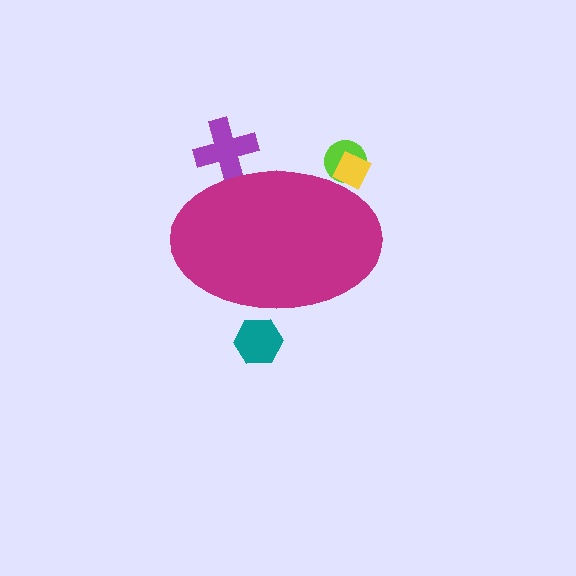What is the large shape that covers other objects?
A magenta ellipse.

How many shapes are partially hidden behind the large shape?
4 shapes are partially hidden.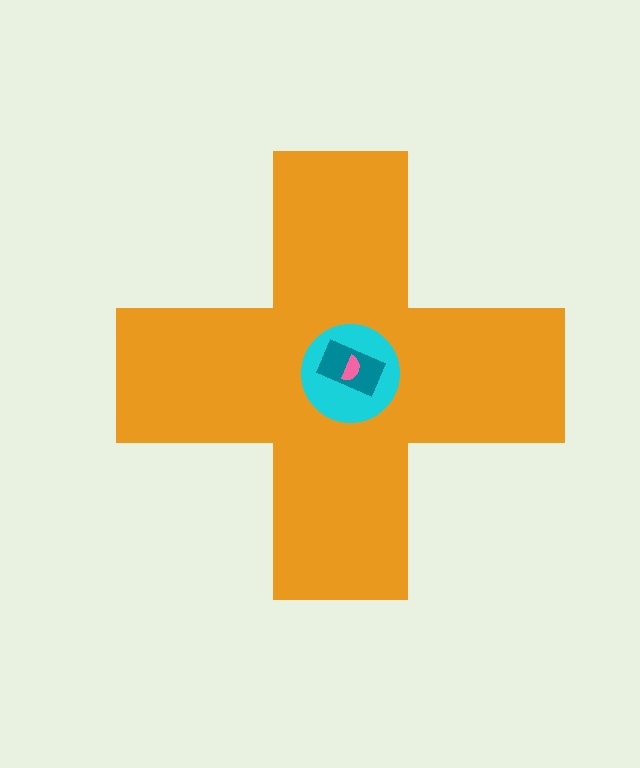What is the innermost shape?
The pink semicircle.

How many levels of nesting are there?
4.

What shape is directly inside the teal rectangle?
The pink semicircle.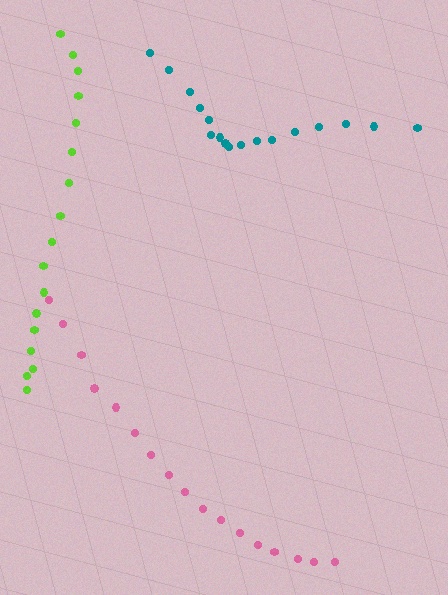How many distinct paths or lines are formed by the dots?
There are 3 distinct paths.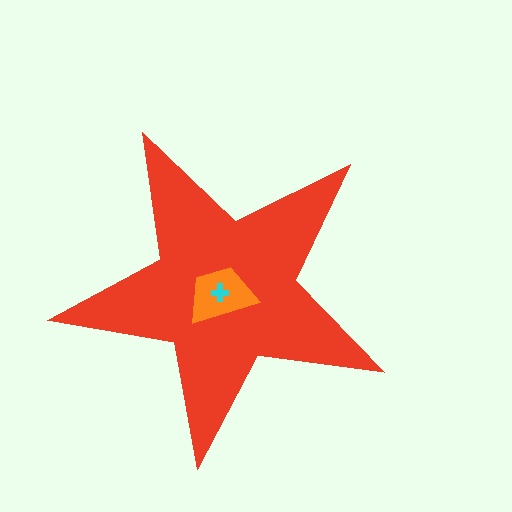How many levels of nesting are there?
3.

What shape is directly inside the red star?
The orange trapezoid.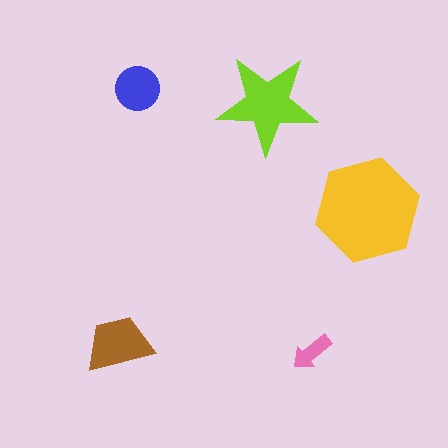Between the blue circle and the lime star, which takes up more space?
The lime star.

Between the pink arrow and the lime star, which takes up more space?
The lime star.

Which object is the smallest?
The pink arrow.